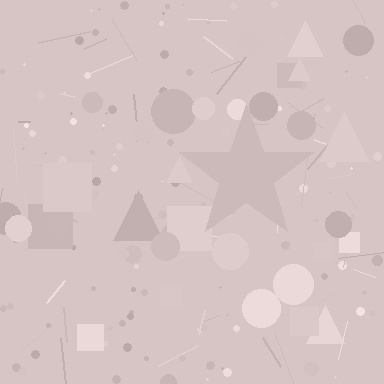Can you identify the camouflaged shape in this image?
The camouflaged shape is a star.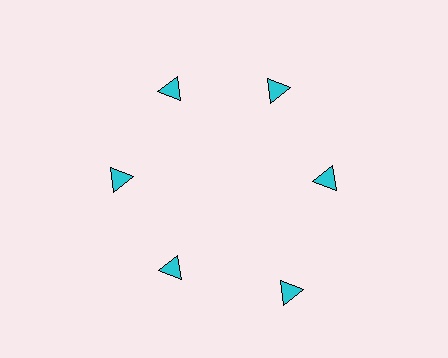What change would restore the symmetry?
The symmetry would be restored by moving it inward, back onto the ring so that all 6 triangles sit at equal angles and equal distance from the center.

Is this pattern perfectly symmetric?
No. The 6 cyan triangles are arranged in a ring, but one element near the 5 o'clock position is pushed outward from the center, breaking the 6-fold rotational symmetry.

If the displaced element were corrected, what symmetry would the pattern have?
It would have 6-fold rotational symmetry — the pattern would map onto itself every 60 degrees.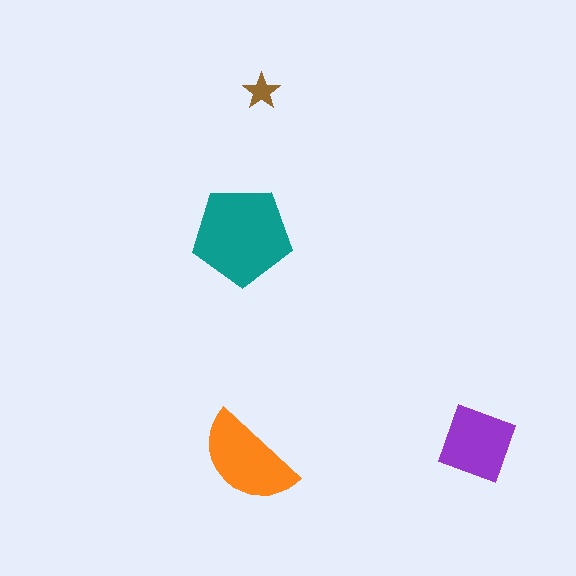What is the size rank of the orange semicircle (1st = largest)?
2nd.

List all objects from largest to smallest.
The teal pentagon, the orange semicircle, the purple square, the brown star.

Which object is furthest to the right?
The purple square is rightmost.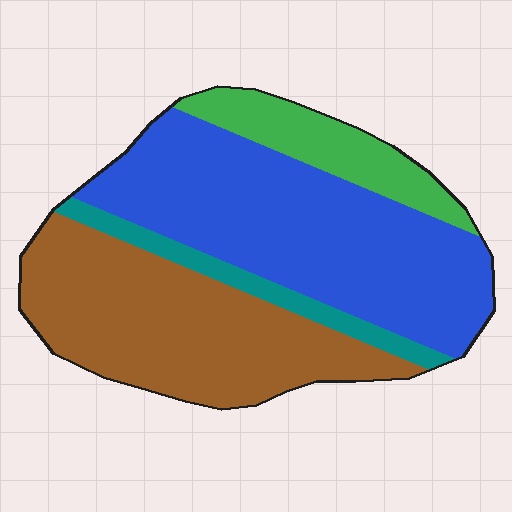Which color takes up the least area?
Teal, at roughly 10%.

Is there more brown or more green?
Brown.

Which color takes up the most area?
Blue, at roughly 45%.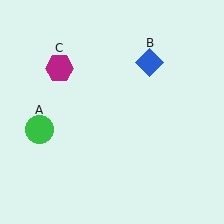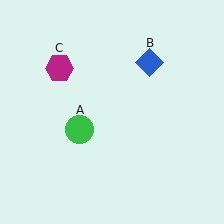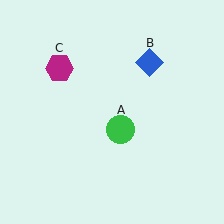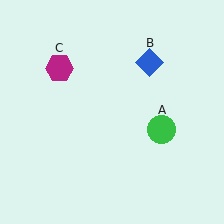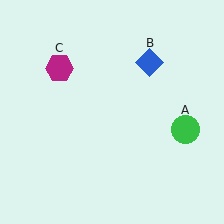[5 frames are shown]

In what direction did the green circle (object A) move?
The green circle (object A) moved right.